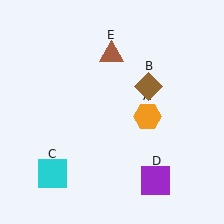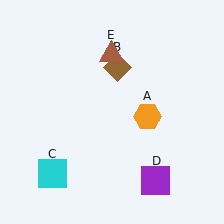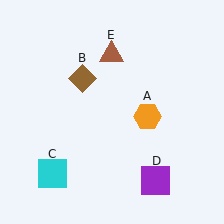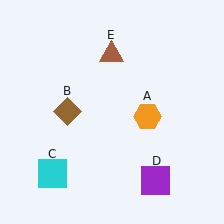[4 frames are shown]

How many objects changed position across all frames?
1 object changed position: brown diamond (object B).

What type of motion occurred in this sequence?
The brown diamond (object B) rotated counterclockwise around the center of the scene.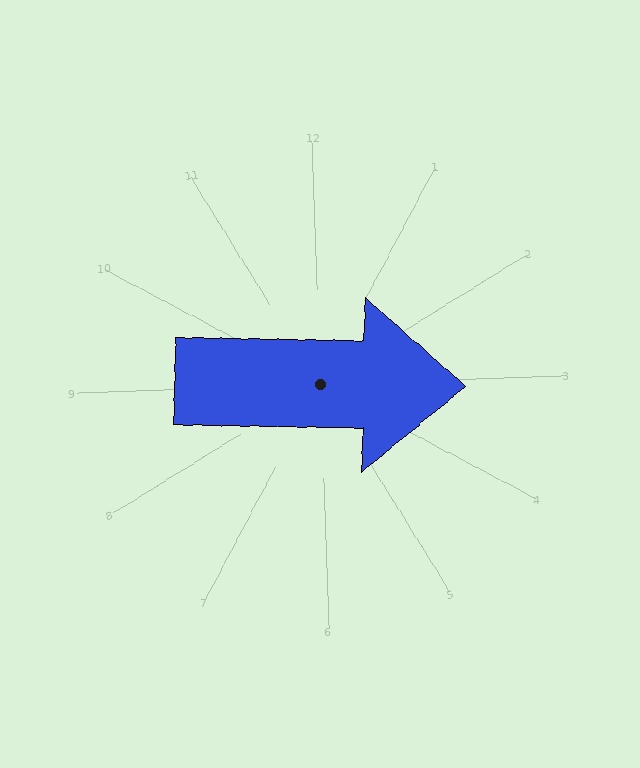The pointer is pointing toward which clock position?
Roughly 3 o'clock.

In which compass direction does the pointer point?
East.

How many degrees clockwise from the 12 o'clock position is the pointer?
Approximately 93 degrees.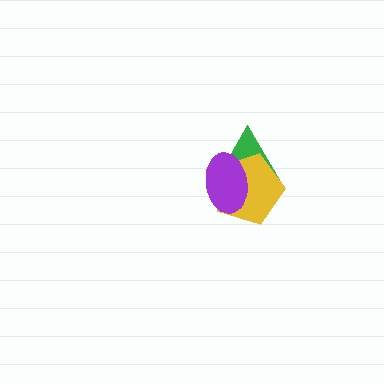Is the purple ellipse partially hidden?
No, no other shape covers it.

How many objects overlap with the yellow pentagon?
2 objects overlap with the yellow pentagon.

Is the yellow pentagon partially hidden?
Yes, it is partially covered by another shape.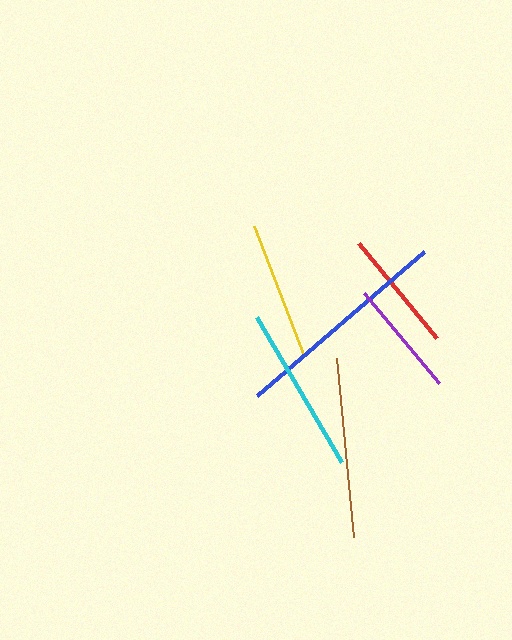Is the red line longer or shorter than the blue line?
The blue line is longer than the red line.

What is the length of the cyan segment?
The cyan segment is approximately 168 pixels long.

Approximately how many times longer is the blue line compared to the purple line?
The blue line is approximately 1.9 times the length of the purple line.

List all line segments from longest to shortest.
From longest to shortest: blue, brown, cyan, yellow, red, purple.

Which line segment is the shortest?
The purple line is the shortest at approximately 117 pixels.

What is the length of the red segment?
The red segment is approximately 123 pixels long.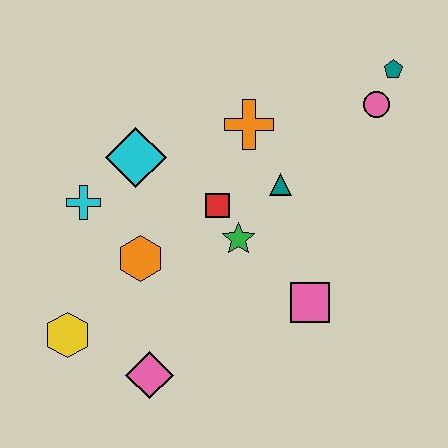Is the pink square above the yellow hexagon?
Yes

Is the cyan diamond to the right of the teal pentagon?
No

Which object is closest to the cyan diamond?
The cyan cross is closest to the cyan diamond.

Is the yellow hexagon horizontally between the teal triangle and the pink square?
No